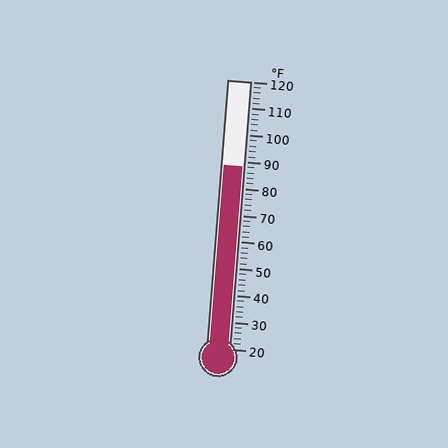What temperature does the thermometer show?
The thermometer shows approximately 88°F.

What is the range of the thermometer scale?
The thermometer scale ranges from 20°F to 120°F.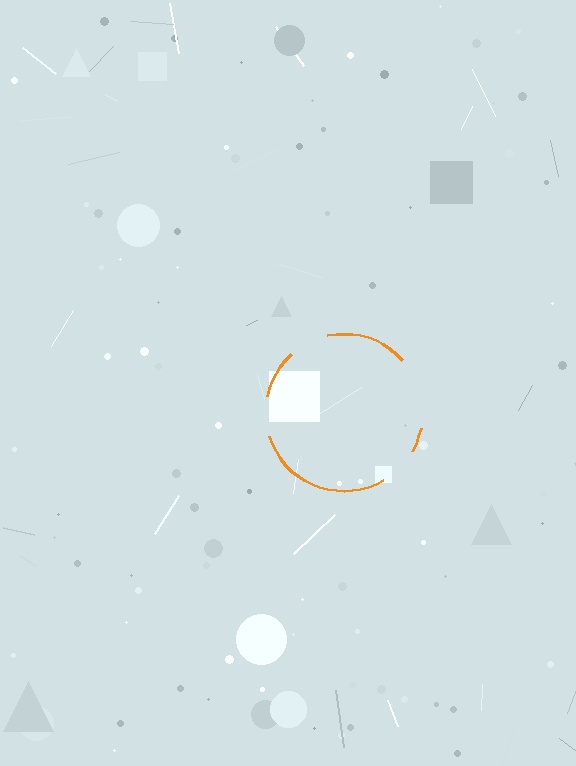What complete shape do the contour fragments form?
The contour fragments form a circle.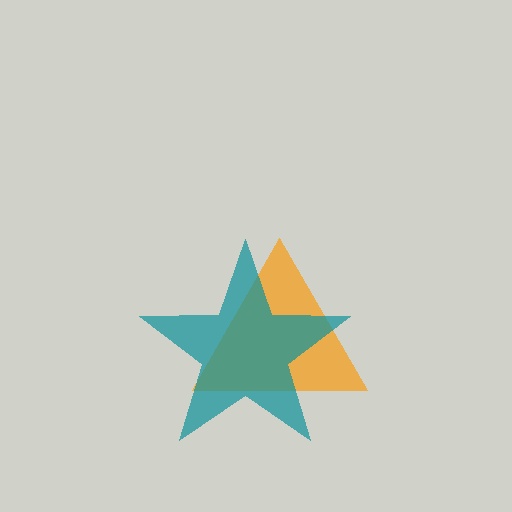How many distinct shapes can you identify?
There are 2 distinct shapes: an orange triangle, a teal star.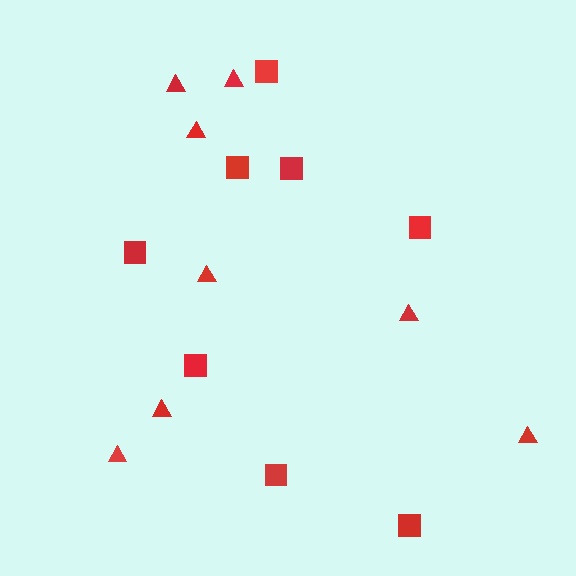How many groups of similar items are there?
There are 2 groups: one group of triangles (8) and one group of squares (8).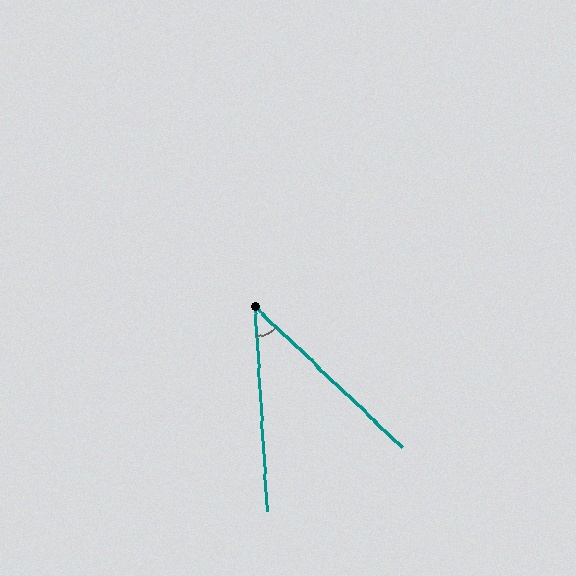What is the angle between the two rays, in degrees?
Approximately 43 degrees.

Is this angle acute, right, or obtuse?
It is acute.